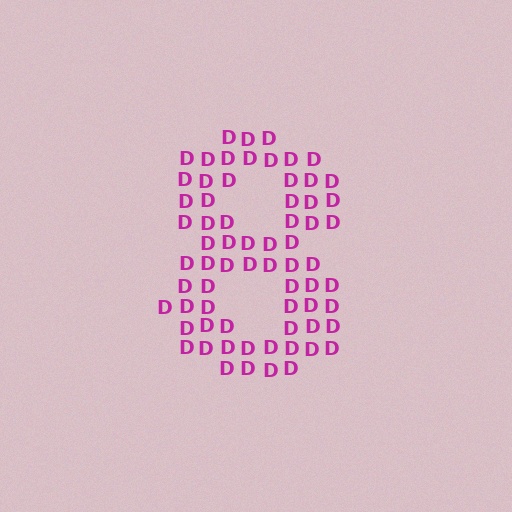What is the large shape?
The large shape is the digit 8.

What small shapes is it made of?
It is made of small letter D's.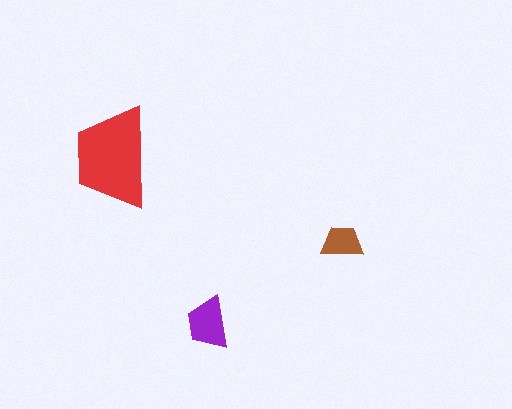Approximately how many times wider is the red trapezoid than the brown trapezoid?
About 2.5 times wider.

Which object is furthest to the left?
The red trapezoid is leftmost.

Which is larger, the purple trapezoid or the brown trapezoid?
The purple one.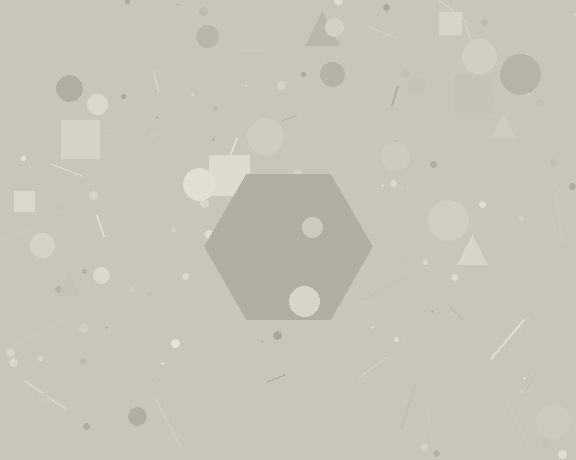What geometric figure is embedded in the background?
A hexagon is embedded in the background.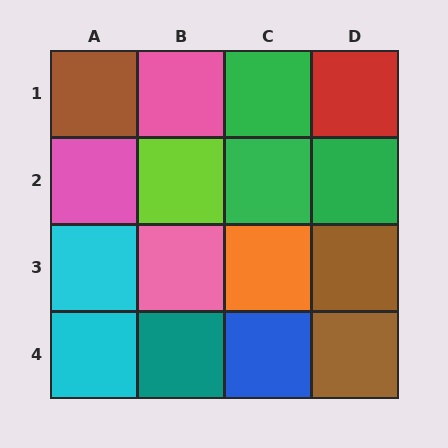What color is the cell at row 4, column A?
Cyan.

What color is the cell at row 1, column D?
Red.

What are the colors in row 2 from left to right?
Pink, lime, green, green.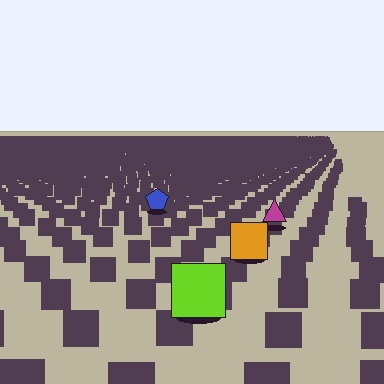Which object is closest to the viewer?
The lime square is closest. The texture marks near it are larger and more spread out.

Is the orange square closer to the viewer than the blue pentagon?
Yes. The orange square is closer — you can tell from the texture gradient: the ground texture is coarser near it.